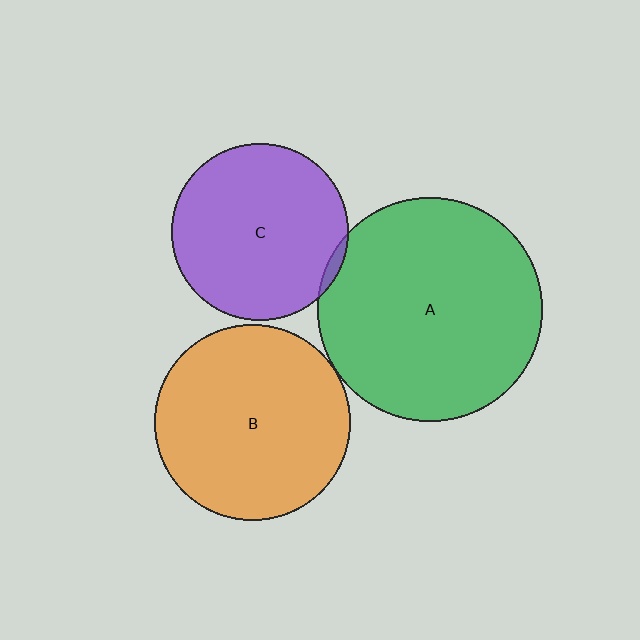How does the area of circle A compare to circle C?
Approximately 1.6 times.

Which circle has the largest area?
Circle A (green).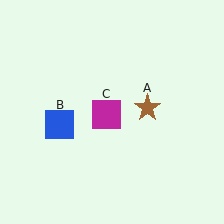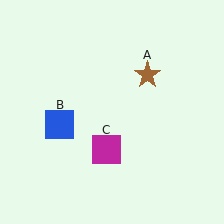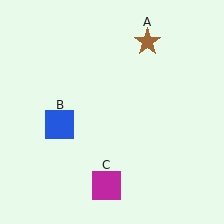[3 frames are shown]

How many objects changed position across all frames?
2 objects changed position: brown star (object A), magenta square (object C).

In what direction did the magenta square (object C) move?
The magenta square (object C) moved down.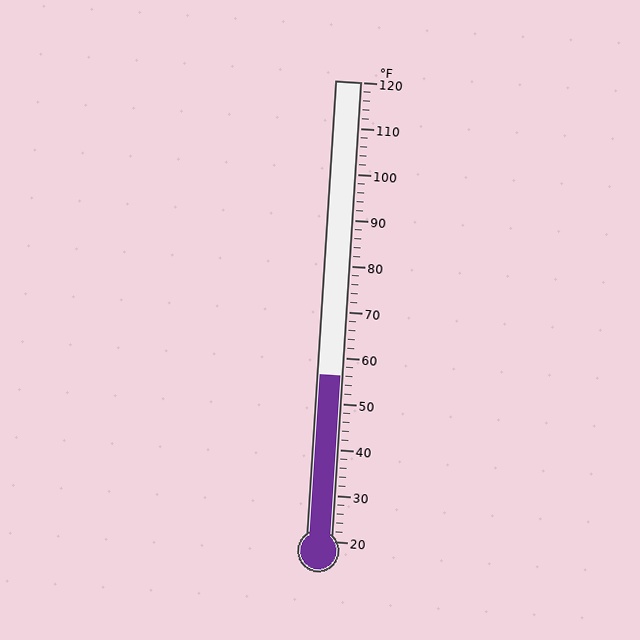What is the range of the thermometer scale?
The thermometer scale ranges from 20°F to 120°F.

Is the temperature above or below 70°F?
The temperature is below 70°F.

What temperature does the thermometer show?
The thermometer shows approximately 56°F.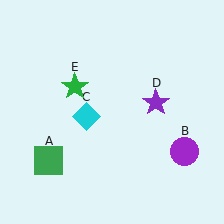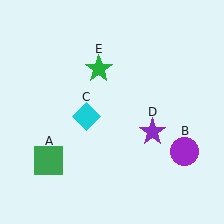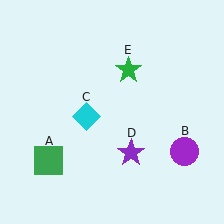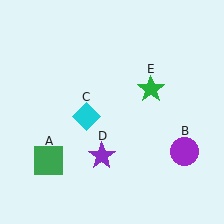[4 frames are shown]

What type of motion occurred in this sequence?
The purple star (object D), green star (object E) rotated clockwise around the center of the scene.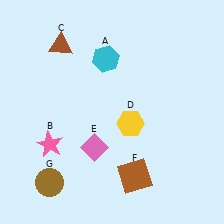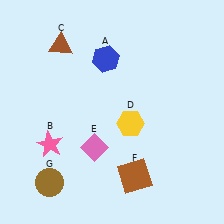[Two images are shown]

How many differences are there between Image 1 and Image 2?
There is 1 difference between the two images.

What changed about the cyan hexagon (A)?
In Image 1, A is cyan. In Image 2, it changed to blue.